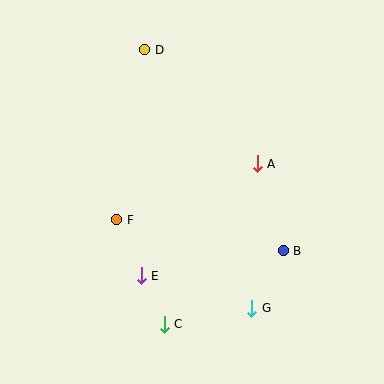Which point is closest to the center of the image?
Point A at (257, 164) is closest to the center.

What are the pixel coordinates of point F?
Point F is at (117, 220).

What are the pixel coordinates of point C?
Point C is at (164, 324).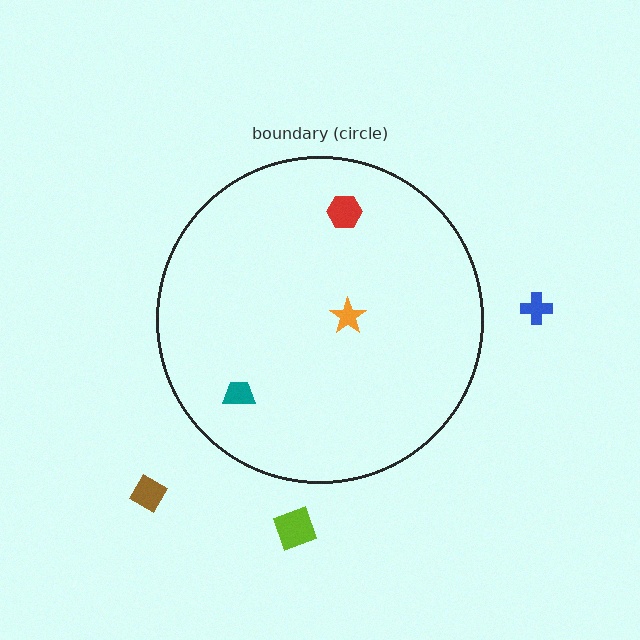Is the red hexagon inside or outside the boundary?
Inside.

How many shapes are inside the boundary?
3 inside, 3 outside.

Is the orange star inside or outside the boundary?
Inside.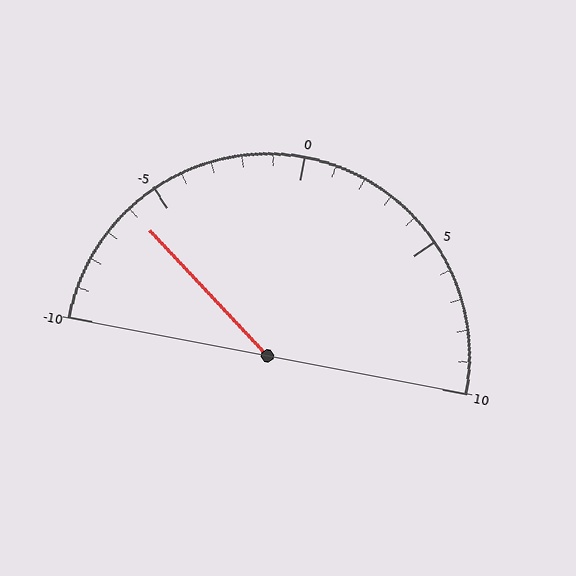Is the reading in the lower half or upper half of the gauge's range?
The reading is in the lower half of the range (-10 to 10).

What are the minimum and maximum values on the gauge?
The gauge ranges from -10 to 10.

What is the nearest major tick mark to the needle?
The nearest major tick mark is -5.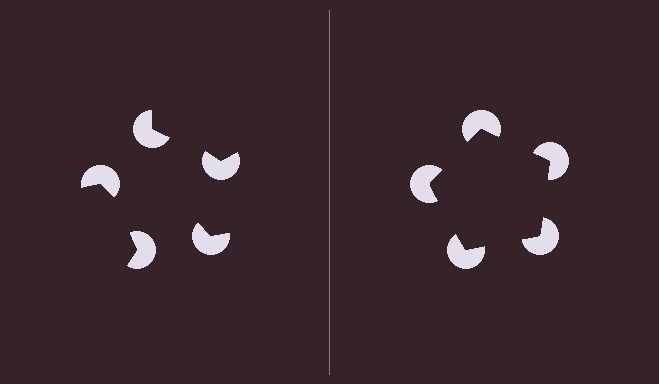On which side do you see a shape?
An illusory pentagon appears on the right side. On the left side the wedge cuts are rotated, so no coherent shape forms.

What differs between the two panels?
The pac-man discs are positioned identically on both sides; only the wedge orientations differ. On the right they align to a pentagon; on the left they are misaligned.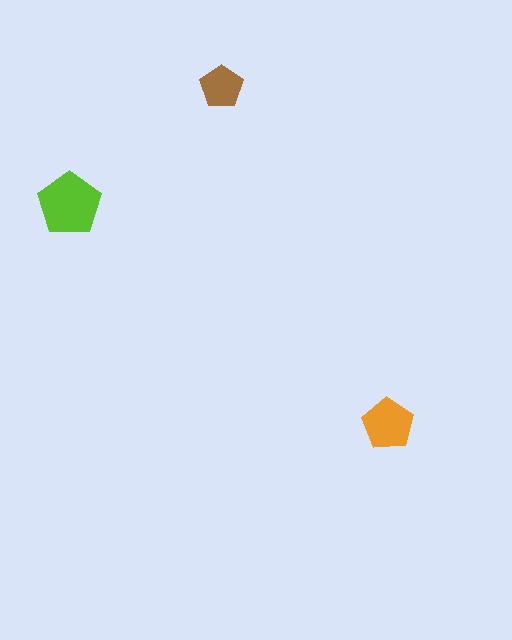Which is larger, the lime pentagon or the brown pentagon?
The lime one.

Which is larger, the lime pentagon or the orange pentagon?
The lime one.